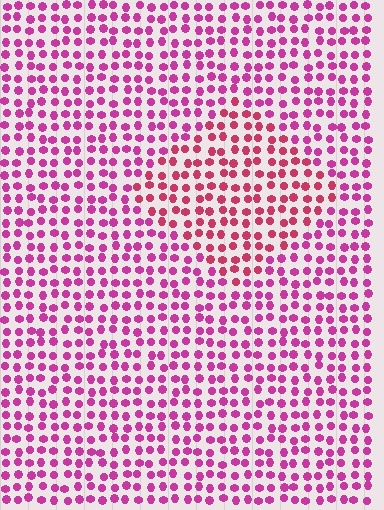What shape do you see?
I see a diamond.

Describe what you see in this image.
The image is filled with small magenta elements in a uniform arrangement. A diamond-shaped region is visible where the elements are tinted to a slightly different hue, forming a subtle color boundary.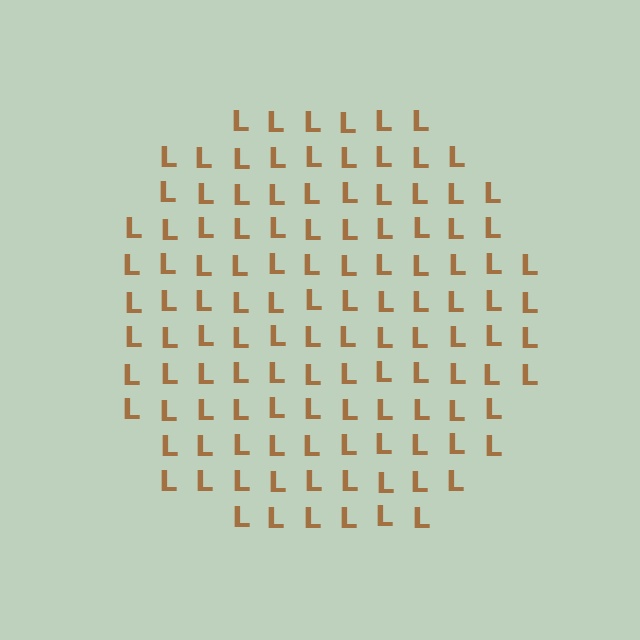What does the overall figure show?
The overall figure shows a circle.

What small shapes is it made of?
It is made of small letter L's.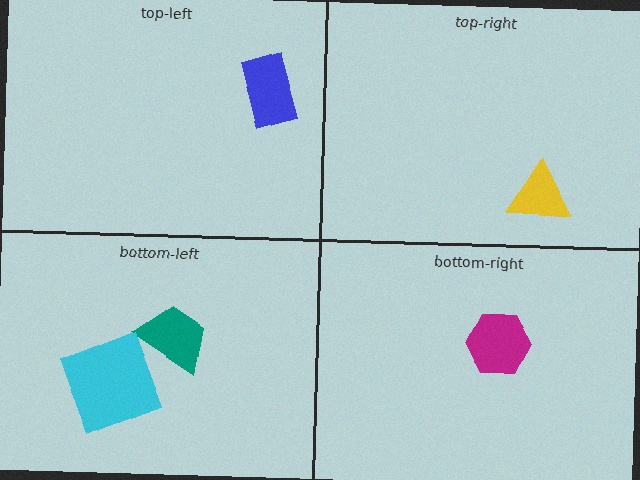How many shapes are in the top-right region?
1.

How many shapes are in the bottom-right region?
1.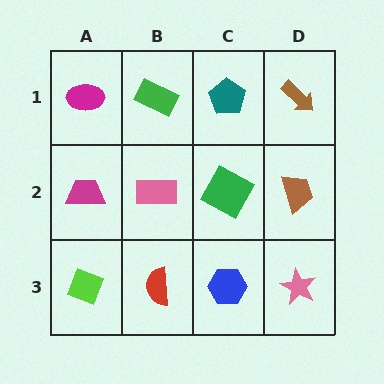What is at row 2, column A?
A magenta trapezoid.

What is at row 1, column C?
A teal pentagon.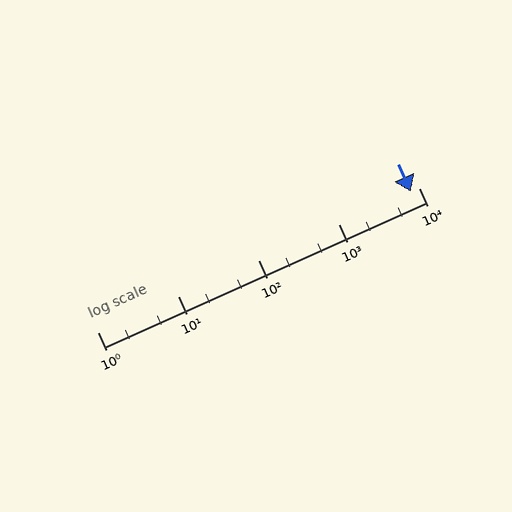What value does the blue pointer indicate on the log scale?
The pointer indicates approximately 8000.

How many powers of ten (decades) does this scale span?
The scale spans 4 decades, from 1 to 10000.